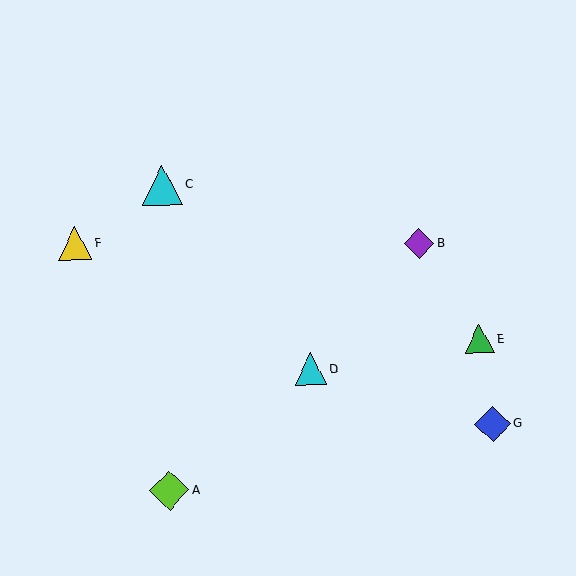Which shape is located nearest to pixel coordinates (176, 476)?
The lime diamond (labeled A) at (169, 491) is nearest to that location.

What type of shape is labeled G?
Shape G is a blue diamond.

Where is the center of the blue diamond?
The center of the blue diamond is at (493, 424).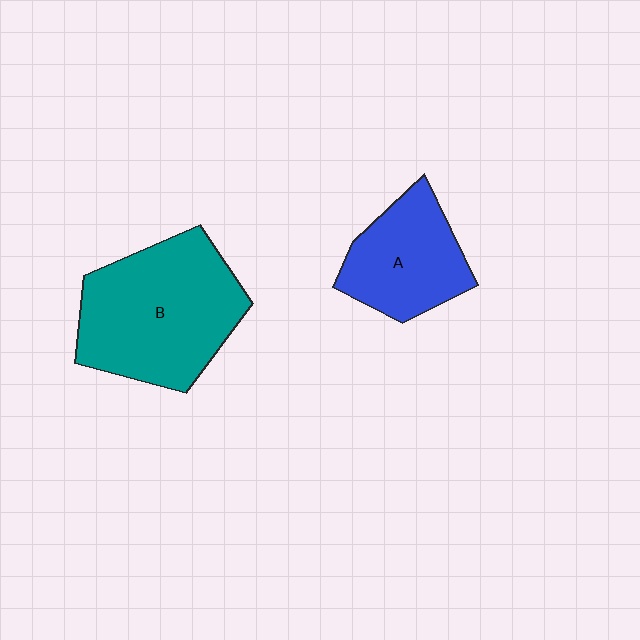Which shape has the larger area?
Shape B (teal).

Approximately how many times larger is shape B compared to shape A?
Approximately 1.6 times.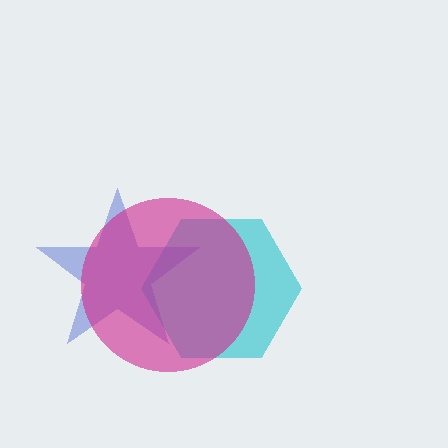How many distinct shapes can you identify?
There are 3 distinct shapes: a cyan hexagon, a blue star, a magenta circle.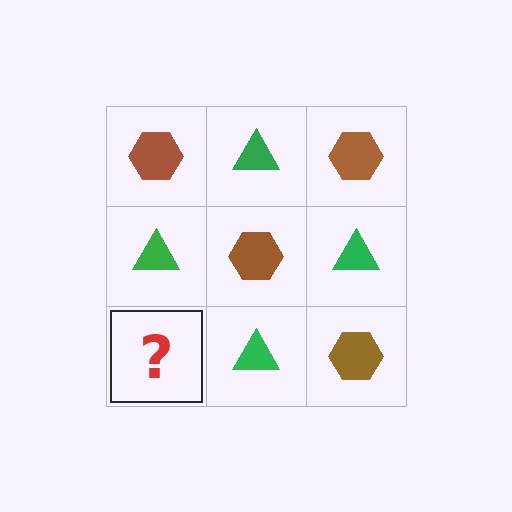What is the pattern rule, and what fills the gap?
The rule is that it alternates brown hexagon and green triangle in a checkerboard pattern. The gap should be filled with a brown hexagon.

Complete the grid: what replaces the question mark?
The question mark should be replaced with a brown hexagon.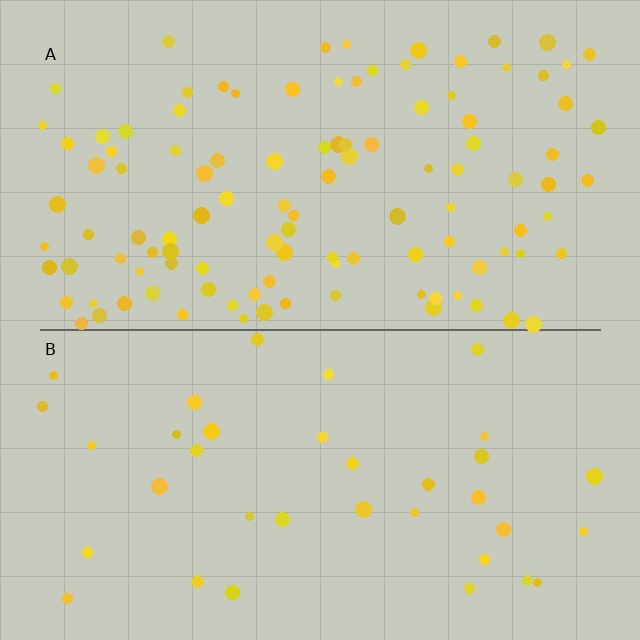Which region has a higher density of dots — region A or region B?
A (the top).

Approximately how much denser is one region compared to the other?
Approximately 3.1× — region A over region B.